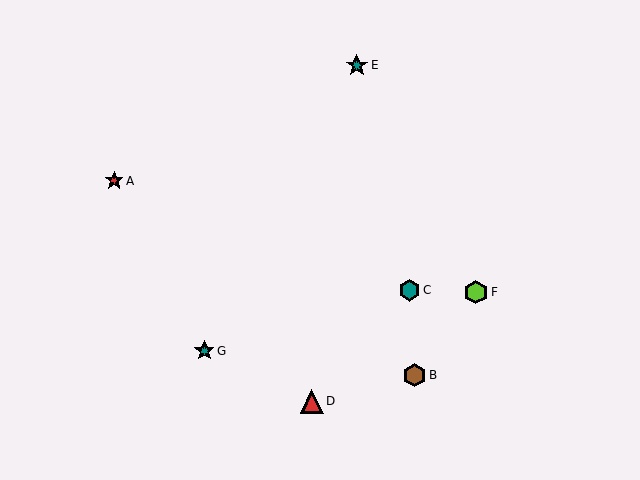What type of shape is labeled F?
Shape F is a lime hexagon.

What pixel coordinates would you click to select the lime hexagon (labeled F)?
Click at (476, 292) to select the lime hexagon F.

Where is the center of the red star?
The center of the red star is at (114, 181).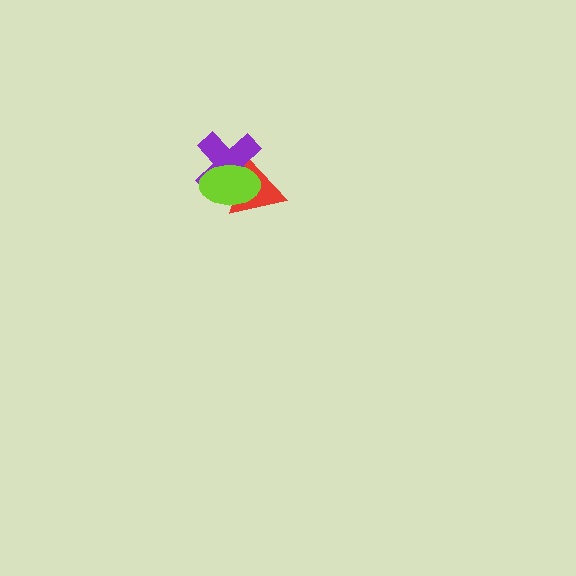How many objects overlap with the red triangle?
2 objects overlap with the red triangle.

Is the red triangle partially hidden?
Yes, it is partially covered by another shape.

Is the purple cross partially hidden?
Yes, it is partially covered by another shape.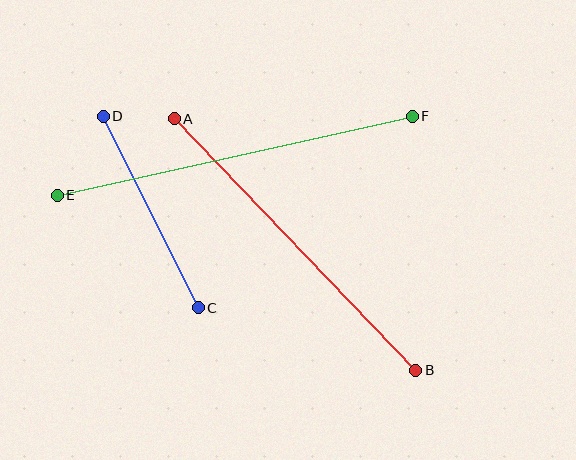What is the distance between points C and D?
The distance is approximately 214 pixels.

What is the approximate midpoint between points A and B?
The midpoint is at approximately (295, 245) pixels.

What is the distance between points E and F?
The distance is approximately 364 pixels.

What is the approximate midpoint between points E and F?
The midpoint is at approximately (235, 156) pixels.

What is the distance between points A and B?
The distance is approximately 348 pixels.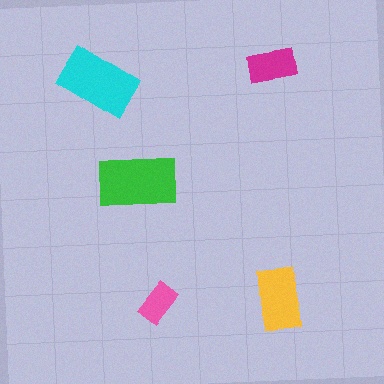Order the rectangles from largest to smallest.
the green one, the cyan one, the yellow one, the magenta one, the pink one.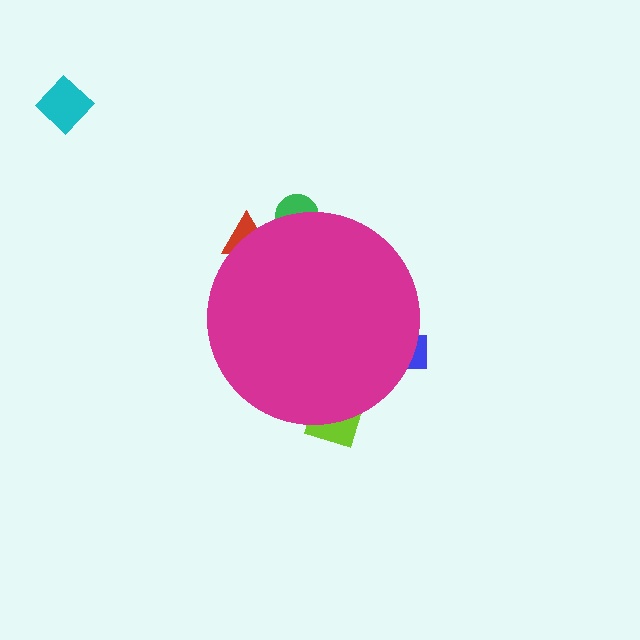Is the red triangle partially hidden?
Yes, the red triangle is partially hidden behind the magenta circle.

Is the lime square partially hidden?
Yes, the lime square is partially hidden behind the magenta circle.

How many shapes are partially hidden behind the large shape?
4 shapes are partially hidden.